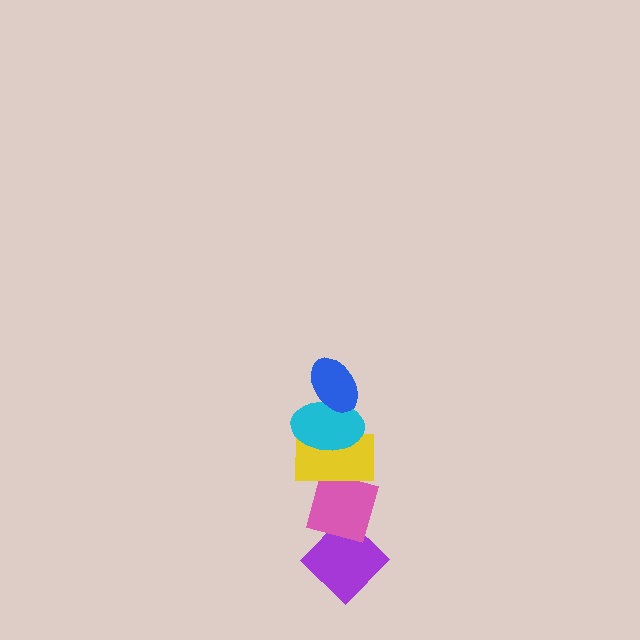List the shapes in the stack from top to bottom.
From top to bottom: the blue ellipse, the cyan ellipse, the yellow rectangle, the pink diamond, the purple diamond.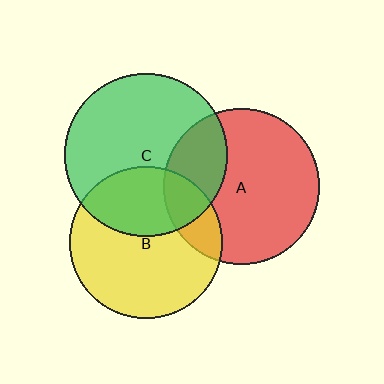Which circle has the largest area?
Circle C (green).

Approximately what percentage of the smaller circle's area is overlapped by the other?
Approximately 25%.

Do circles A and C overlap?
Yes.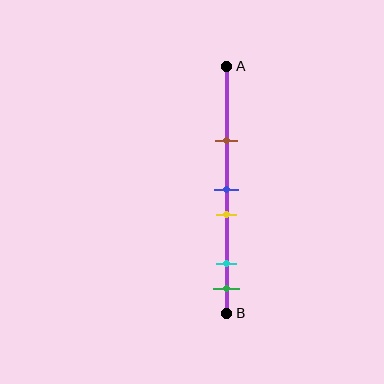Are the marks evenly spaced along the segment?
No, the marks are not evenly spaced.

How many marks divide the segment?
There are 5 marks dividing the segment.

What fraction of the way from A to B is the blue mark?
The blue mark is approximately 50% (0.5) of the way from A to B.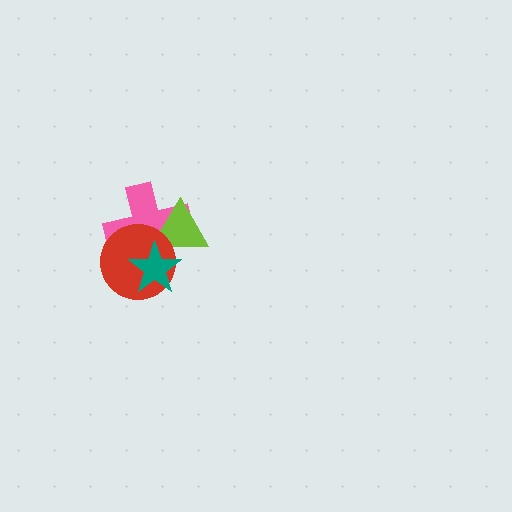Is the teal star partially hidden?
No, no other shape covers it.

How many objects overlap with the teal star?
3 objects overlap with the teal star.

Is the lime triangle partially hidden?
Yes, it is partially covered by another shape.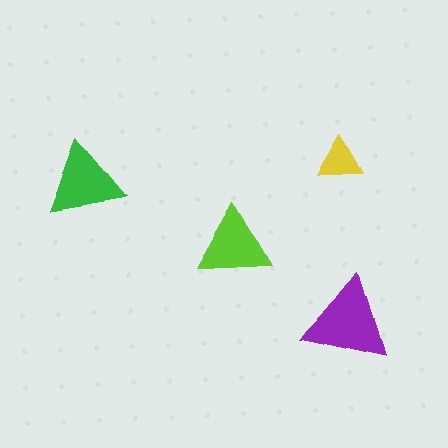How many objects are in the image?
There are 4 objects in the image.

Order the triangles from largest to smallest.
the purple one, the green one, the lime one, the yellow one.